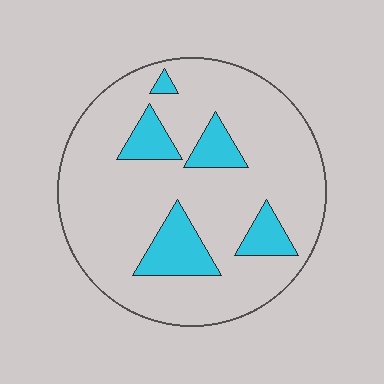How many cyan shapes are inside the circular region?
5.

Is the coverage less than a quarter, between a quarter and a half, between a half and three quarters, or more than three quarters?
Less than a quarter.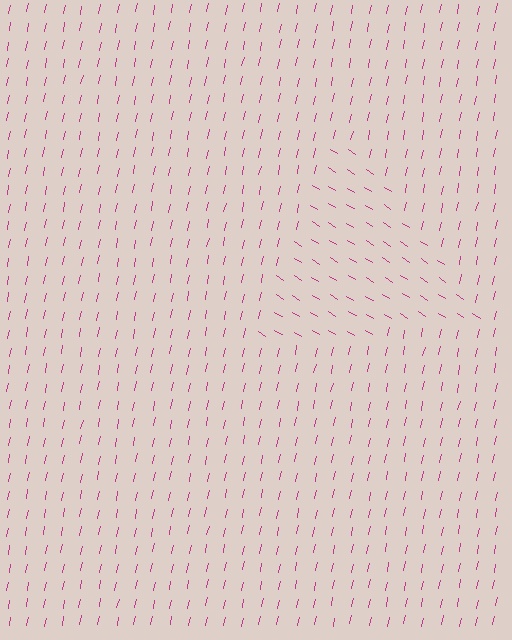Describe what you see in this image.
The image is filled with small magenta line segments. A triangle region in the image has lines oriented differently from the surrounding lines, creating a visible texture boundary.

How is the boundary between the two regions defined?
The boundary is defined purely by a change in line orientation (approximately 70 degrees difference). All lines are the same color and thickness.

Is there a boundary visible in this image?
Yes, there is a texture boundary formed by a change in line orientation.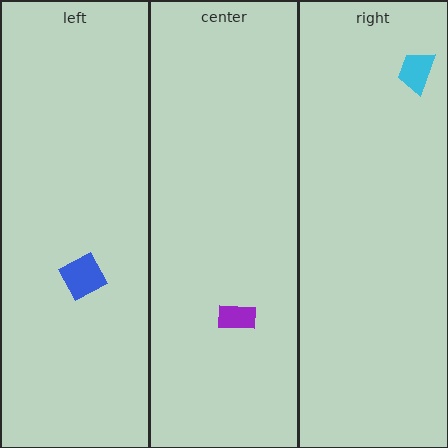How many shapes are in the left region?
1.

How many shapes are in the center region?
1.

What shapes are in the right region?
The cyan trapezoid.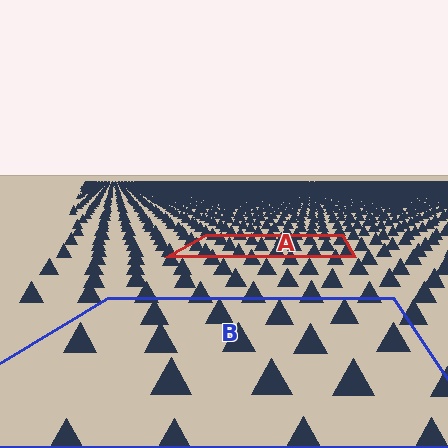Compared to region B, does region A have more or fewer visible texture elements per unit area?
Region A has more texture elements per unit area — they are packed more densely because it is farther away.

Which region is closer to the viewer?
Region B is closer. The texture elements there are larger and more spread out.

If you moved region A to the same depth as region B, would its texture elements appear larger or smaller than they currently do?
They would appear larger. At a closer depth, the same texture elements are projected at a bigger on-screen size.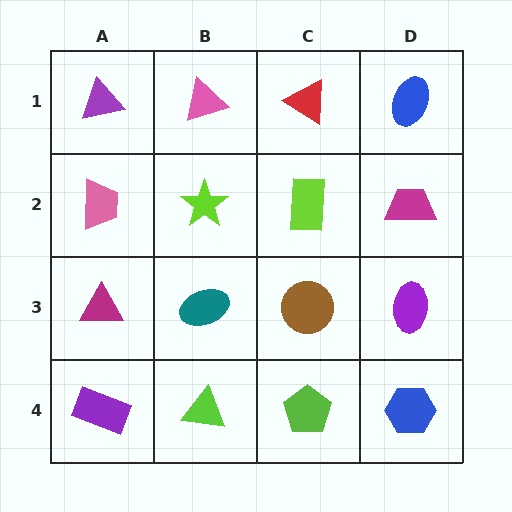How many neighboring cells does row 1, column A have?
2.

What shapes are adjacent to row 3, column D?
A magenta trapezoid (row 2, column D), a blue hexagon (row 4, column D), a brown circle (row 3, column C).